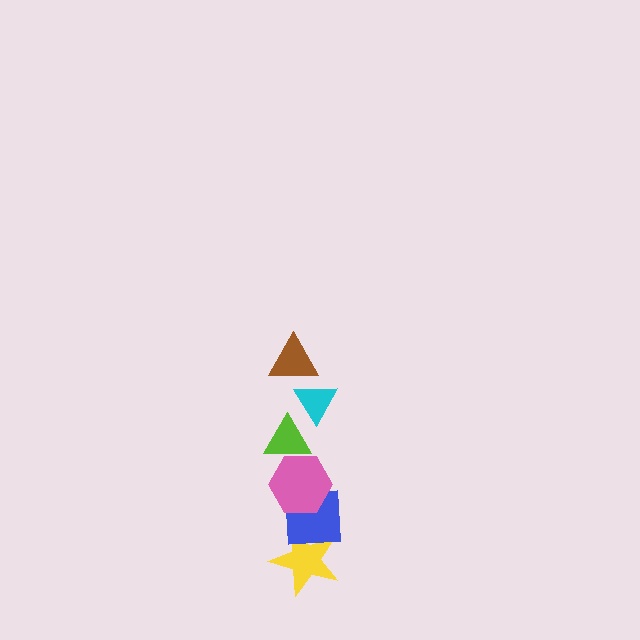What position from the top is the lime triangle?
The lime triangle is 3rd from the top.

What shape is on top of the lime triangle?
The cyan triangle is on top of the lime triangle.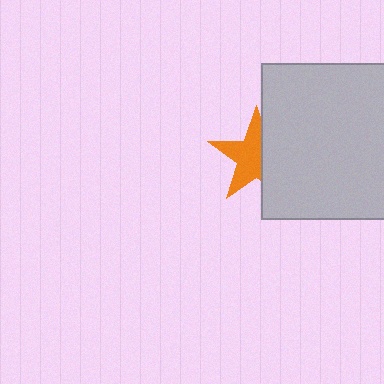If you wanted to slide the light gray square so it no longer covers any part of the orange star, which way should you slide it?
Slide it right — that is the most direct way to separate the two shapes.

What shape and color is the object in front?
The object in front is a light gray square.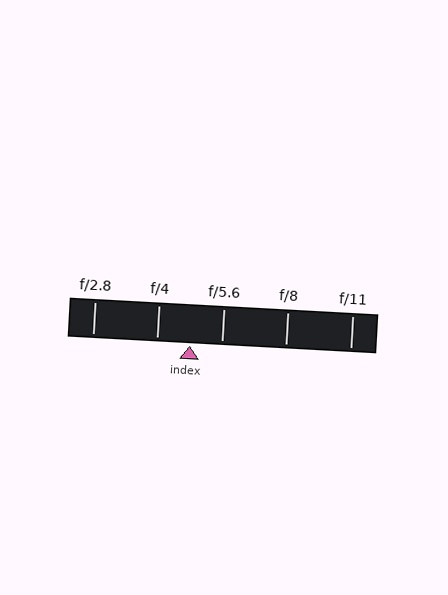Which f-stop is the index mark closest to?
The index mark is closest to f/5.6.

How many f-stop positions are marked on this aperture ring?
There are 5 f-stop positions marked.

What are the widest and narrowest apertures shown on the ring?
The widest aperture shown is f/2.8 and the narrowest is f/11.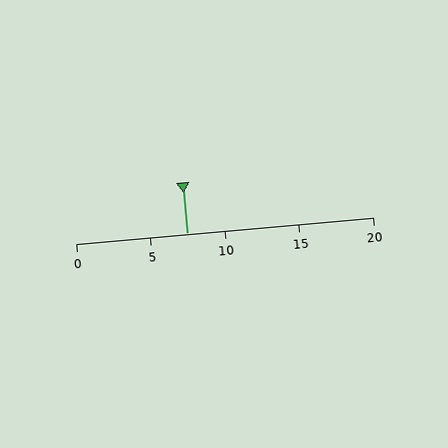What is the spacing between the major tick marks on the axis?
The major ticks are spaced 5 apart.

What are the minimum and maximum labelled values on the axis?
The axis runs from 0 to 20.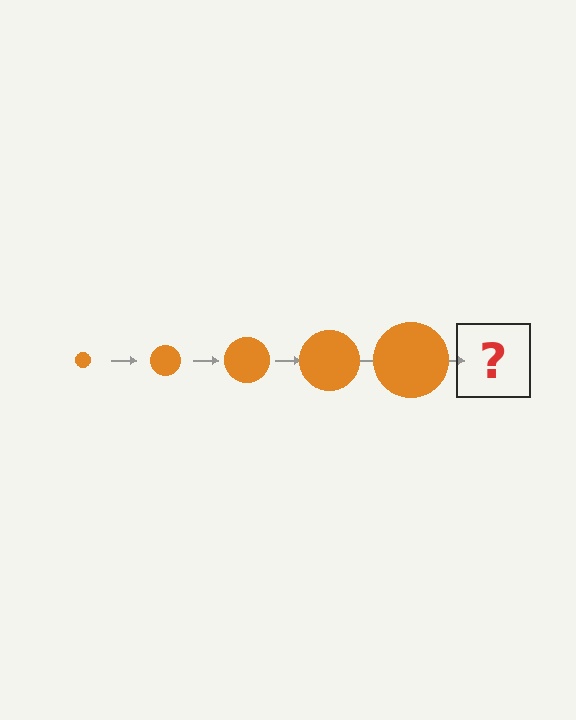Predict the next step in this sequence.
The next step is an orange circle, larger than the previous one.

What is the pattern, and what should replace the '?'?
The pattern is that the circle gets progressively larger each step. The '?' should be an orange circle, larger than the previous one.